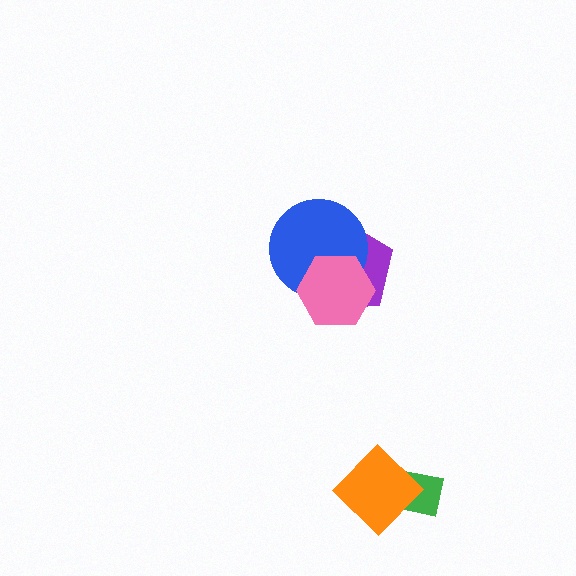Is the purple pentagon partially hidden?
Yes, it is partially covered by another shape.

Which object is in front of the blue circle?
The pink hexagon is in front of the blue circle.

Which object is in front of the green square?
The orange diamond is in front of the green square.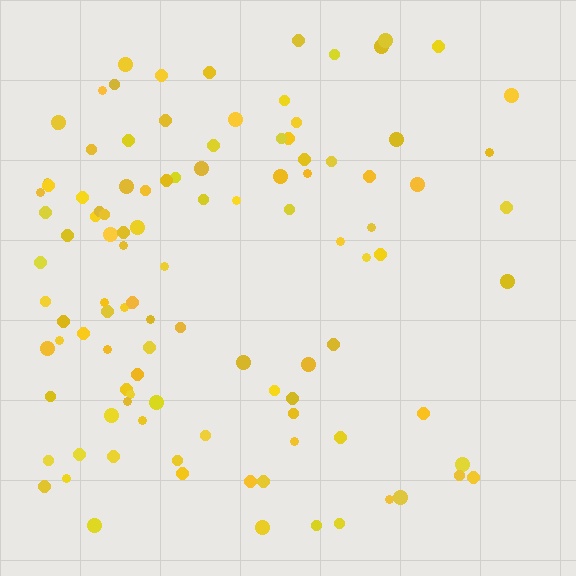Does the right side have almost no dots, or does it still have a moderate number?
Still a moderate number, just noticeably fewer than the left.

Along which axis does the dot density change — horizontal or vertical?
Horizontal.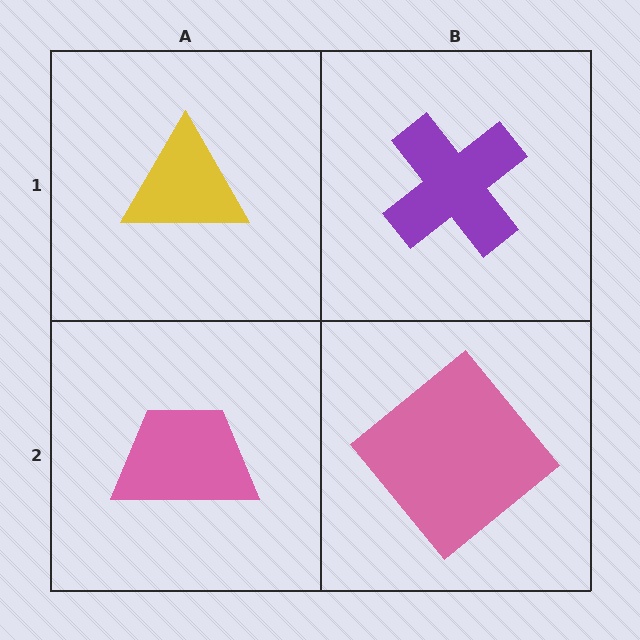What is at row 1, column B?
A purple cross.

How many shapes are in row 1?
2 shapes.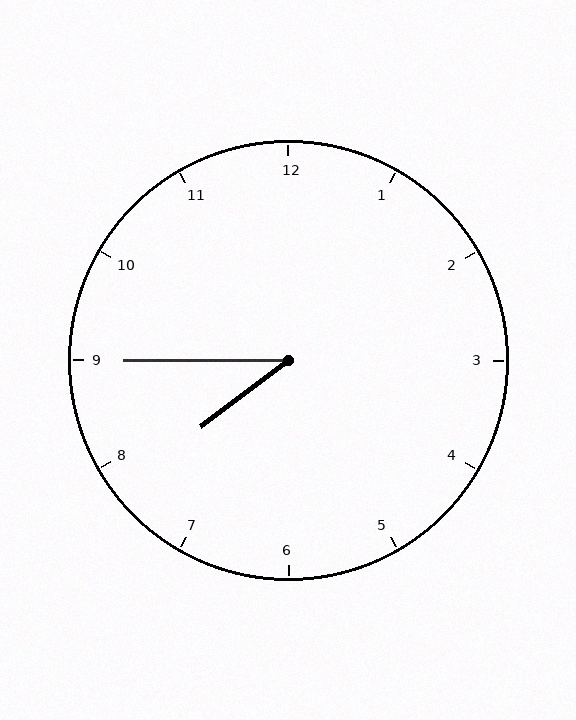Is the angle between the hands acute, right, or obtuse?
It is acute.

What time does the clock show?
7:45.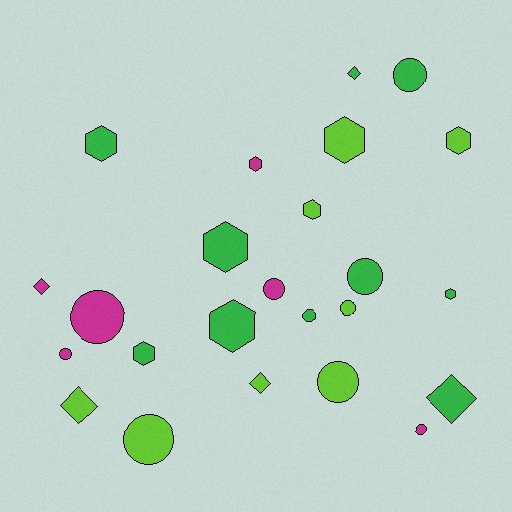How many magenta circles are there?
There are 4 magenta circles.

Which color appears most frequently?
Green, with 10 objects.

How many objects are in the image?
There are 24 objects.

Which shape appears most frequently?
Circle, with 10 objects.